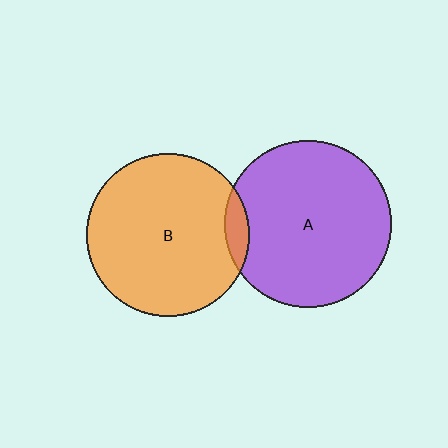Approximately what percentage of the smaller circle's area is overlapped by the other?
Approximately 5%.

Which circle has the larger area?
Circle A (purple).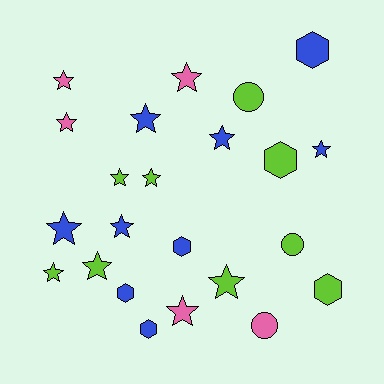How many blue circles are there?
There are no blue circles.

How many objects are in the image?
There are 23 objects.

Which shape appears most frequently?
Star, with 14 objects.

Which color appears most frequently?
Blue, with 9 objects.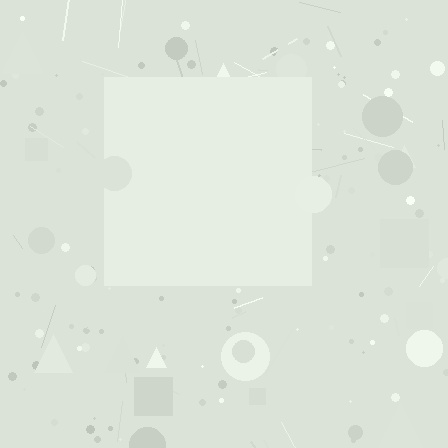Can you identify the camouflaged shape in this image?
The camouflaged shape is a square.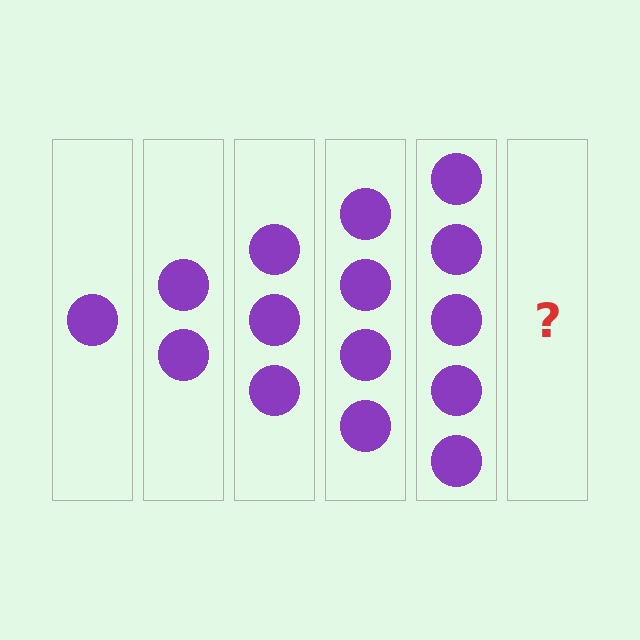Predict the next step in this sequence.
The next step is 6 circles.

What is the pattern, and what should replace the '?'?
The pattern is that each step adds one more circle. The '?' should be 6 circles.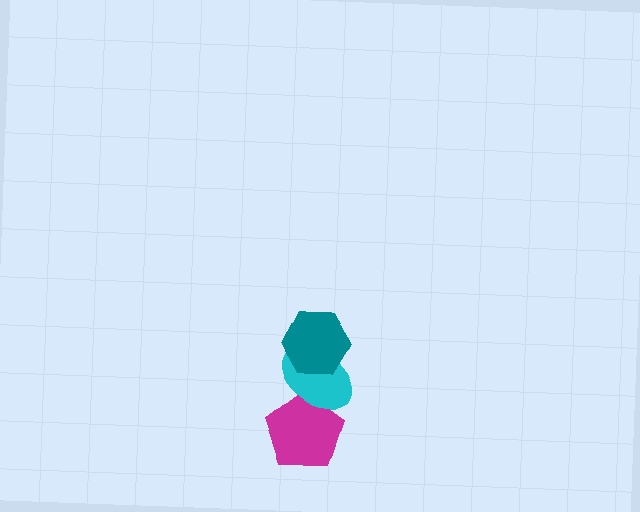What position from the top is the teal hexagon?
The teal hexagon is 1st from the top.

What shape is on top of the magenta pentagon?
The cyan ellipse is on top of the magenta pentagon.